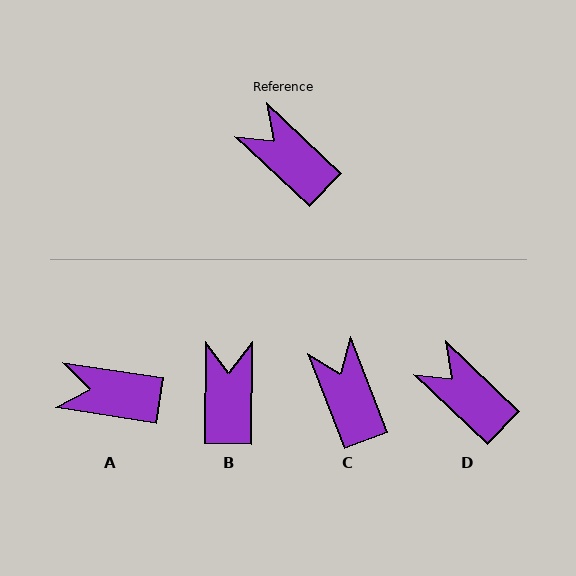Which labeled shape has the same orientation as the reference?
D.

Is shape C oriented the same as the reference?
No, it is off by about 25 degrees.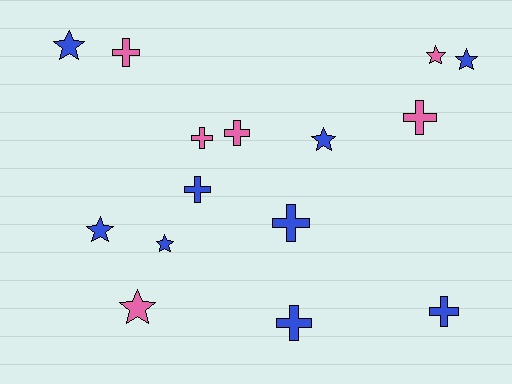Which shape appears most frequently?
Cross, with 8 objects.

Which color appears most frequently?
Blue, with 9 objects.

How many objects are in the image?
There are 15 objects.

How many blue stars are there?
There are 5 blue stars.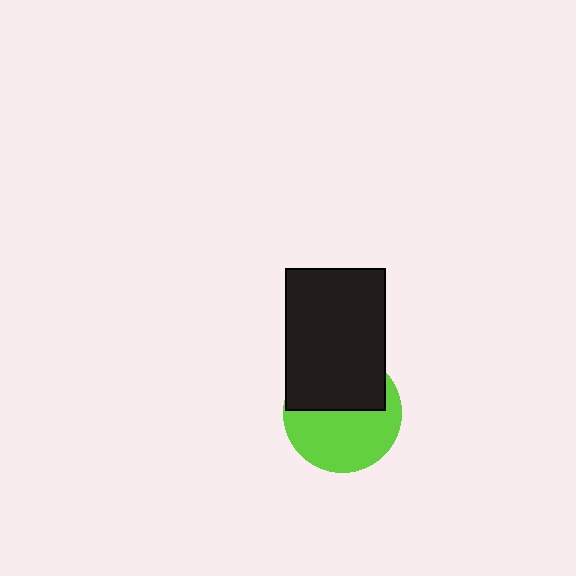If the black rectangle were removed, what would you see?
You would see the complete lime circle.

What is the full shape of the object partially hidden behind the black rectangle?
The partially hidden object is a lime circle.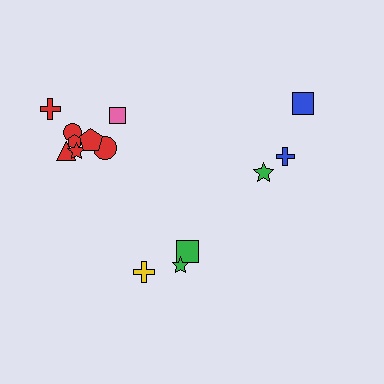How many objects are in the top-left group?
There are 8 objects.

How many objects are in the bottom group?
There are 3 objects.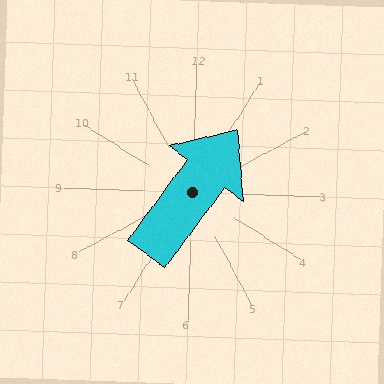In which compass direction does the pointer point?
Northeast.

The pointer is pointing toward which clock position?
Roughly 1 o'clock.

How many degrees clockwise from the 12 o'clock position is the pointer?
Approximately 35 degrees.